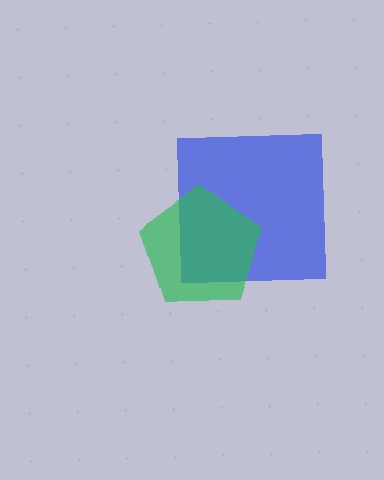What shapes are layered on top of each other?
The layered shapes are: a blue square, a green pentagon.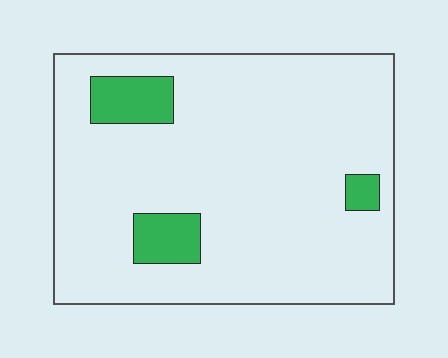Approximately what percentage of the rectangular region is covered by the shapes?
Approximately 10%.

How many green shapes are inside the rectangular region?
3.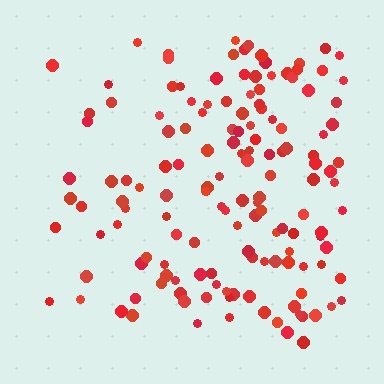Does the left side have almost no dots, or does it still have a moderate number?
Still a moderate number, just noticeably fewer than the right.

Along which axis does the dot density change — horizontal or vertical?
Horizontal.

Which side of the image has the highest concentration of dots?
The right.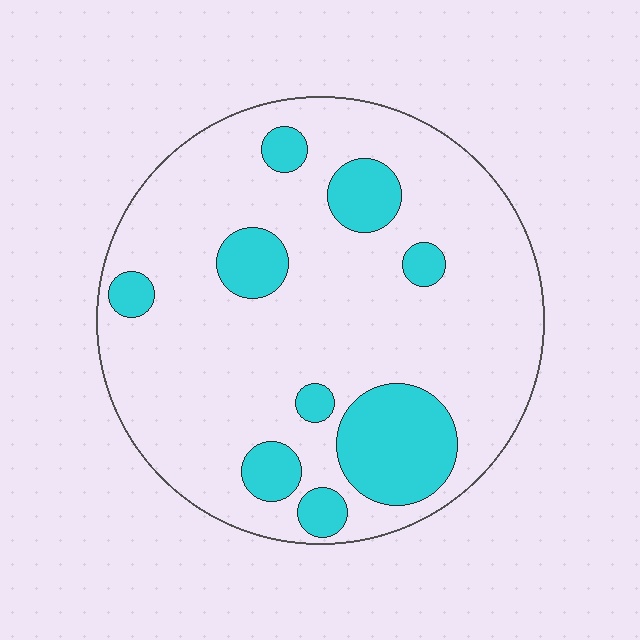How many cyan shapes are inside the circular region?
9.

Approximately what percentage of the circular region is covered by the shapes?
Approximately 20%.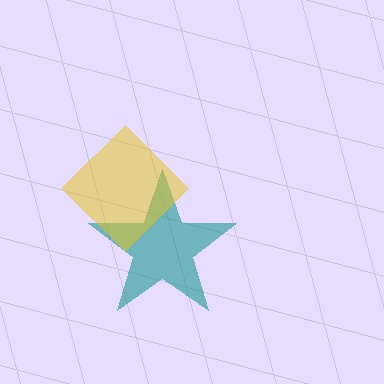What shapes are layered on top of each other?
The layered shapes are: a teal star, a yellow diamond.